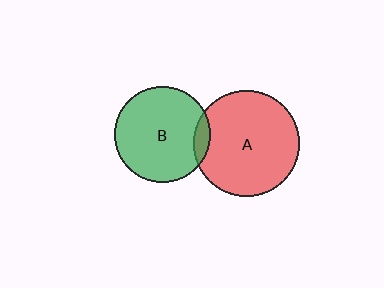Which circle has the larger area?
Circle A (red).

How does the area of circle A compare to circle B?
Approximately 1.2 times.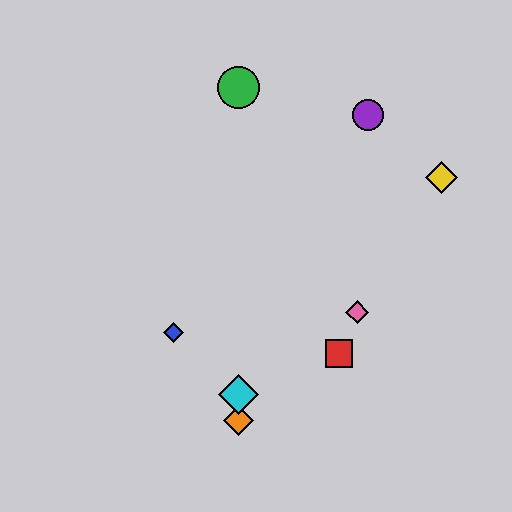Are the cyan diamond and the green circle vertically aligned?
Yes, both are at x≈239.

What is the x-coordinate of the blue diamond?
The blue diamond is at x≈173.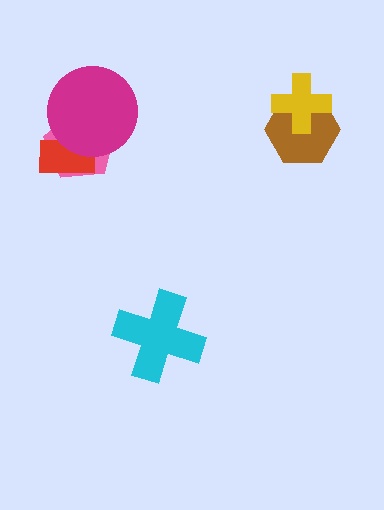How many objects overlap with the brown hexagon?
1 object overlaps with the brown hexagon.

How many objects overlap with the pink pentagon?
2 objects overlap with the pink pentagon.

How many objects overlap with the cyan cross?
0 objects overlap with the cyan cross.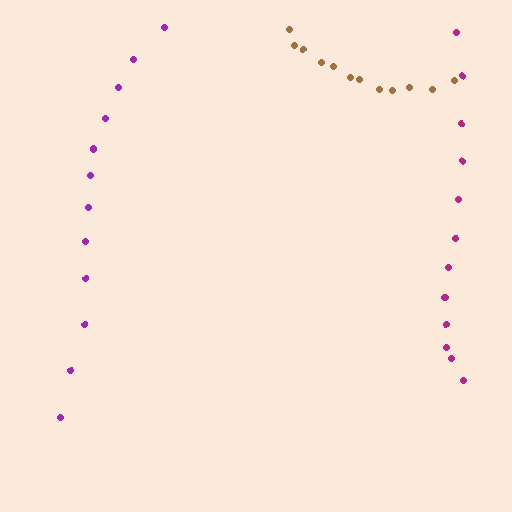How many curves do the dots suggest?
There are 3 distinct paths.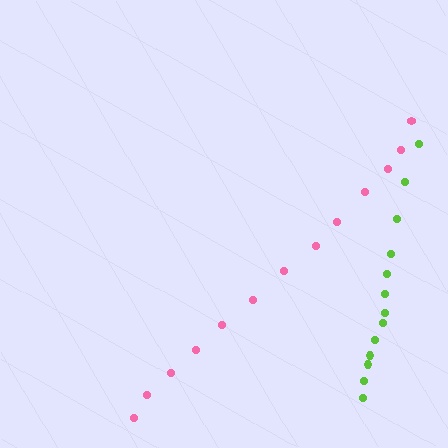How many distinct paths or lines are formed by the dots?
There are 2 distinct paths.